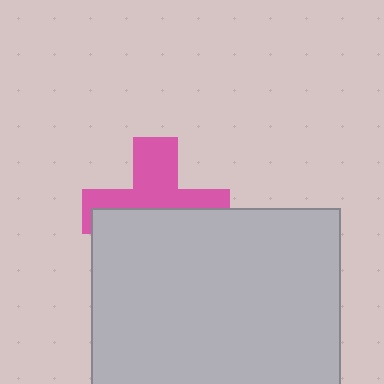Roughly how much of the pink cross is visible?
About half of it is visible (roughly 47%).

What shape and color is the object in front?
The object in front is a light gray rectangle.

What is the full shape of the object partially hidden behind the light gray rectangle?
The partially hidden object is a pink cross.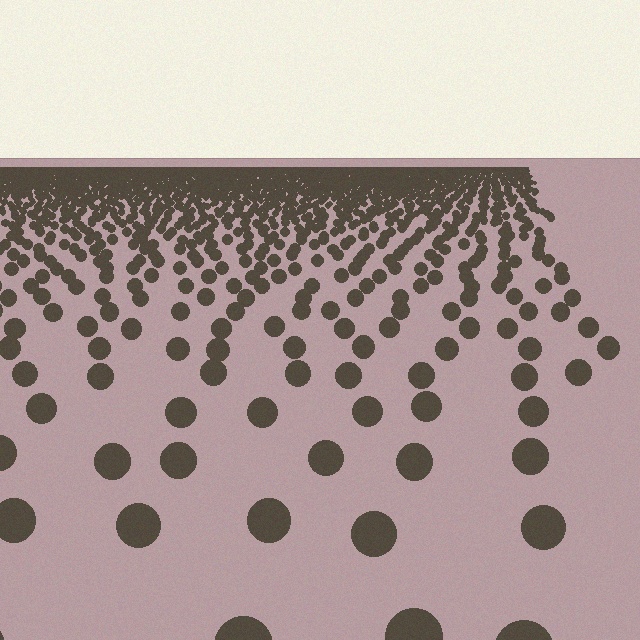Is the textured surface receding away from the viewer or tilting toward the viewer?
The surface is receding away from the viewer. Texture elements get smaller and denser toward the top.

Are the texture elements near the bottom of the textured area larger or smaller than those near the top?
Larger. Near the bottom, elements are closer to the viewer and appear at a bigger on-screen size.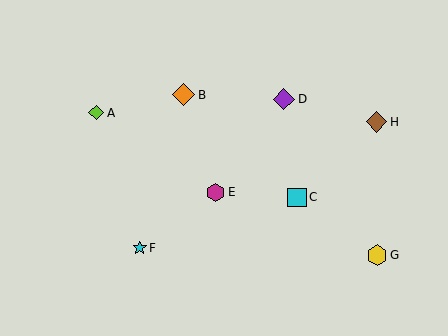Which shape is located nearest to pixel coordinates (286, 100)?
The purple diamond (labeled D) at (284, 99) is nearest to that location.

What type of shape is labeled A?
Shape A is a lime diamond.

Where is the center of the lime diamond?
The center of the lime diamond is at (96, 113).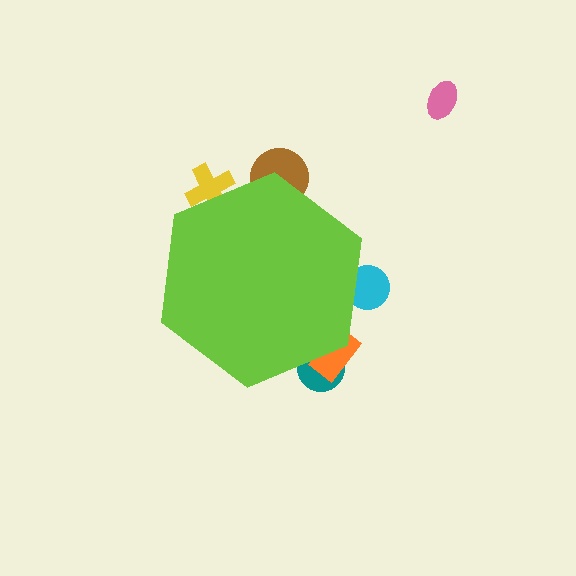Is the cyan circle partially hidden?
Yes, the cyan circle is partially hidden behind the lime hexagon.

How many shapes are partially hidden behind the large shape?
5 shapes are partially hidden.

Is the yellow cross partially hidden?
Yes, the yellow cross is partially hidden behind the lime hexagon.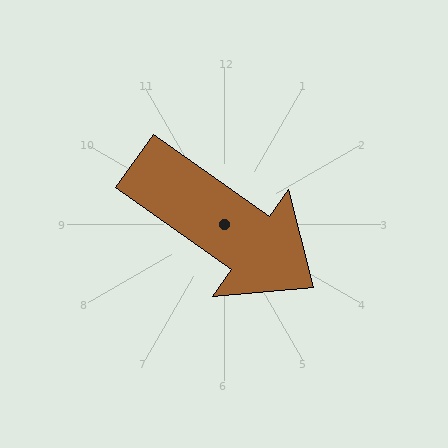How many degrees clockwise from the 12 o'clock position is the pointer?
Approximately 125 degrees.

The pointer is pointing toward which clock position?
Roughly 4 o'clock.